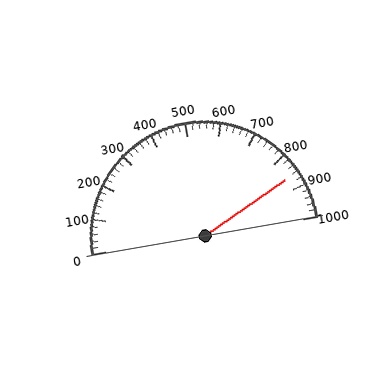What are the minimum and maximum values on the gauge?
The gauge ranges from 0 to 1000.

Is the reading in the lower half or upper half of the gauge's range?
The reading is in the upper half of the range (0 to 1000).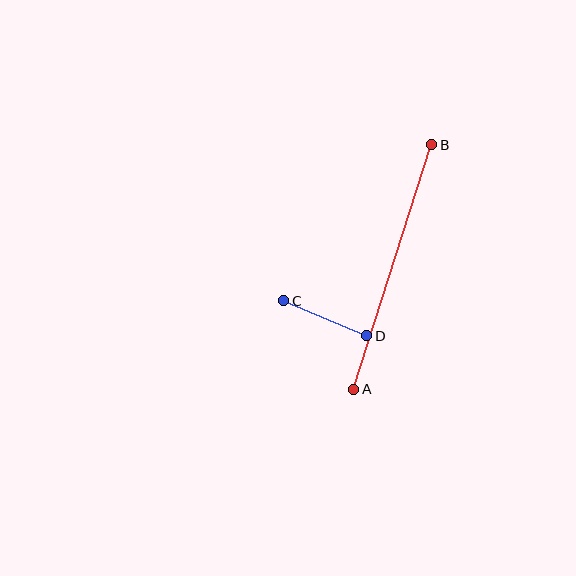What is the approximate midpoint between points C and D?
The midpoint is at approximately (325, 318) pixels.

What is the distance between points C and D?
The distance is approximately 90 pixels.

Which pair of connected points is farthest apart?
Points A and B are farthest apart.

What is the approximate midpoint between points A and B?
The midpoint is at approximately (393, 267) pixels.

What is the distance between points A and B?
The distance is approximately 257 pixels.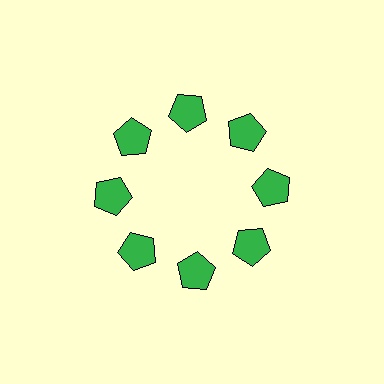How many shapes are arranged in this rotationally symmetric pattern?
There are 8 shapes, arranged in 8 groups of 1.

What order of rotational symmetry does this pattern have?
This pattern has 8-fold rotational symmetry.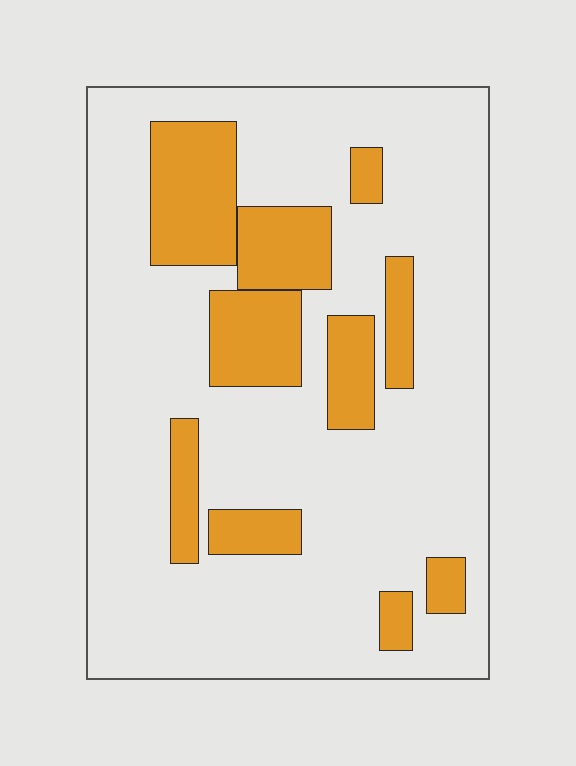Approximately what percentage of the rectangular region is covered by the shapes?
Approximately 20%.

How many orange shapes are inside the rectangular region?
10.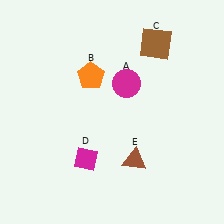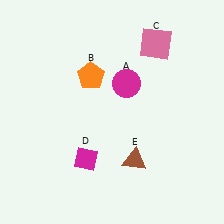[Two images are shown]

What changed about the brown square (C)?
In Image 1, C is brown. In Image 2, it changed to pink.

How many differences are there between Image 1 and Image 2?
There is 1 difference between the two images.